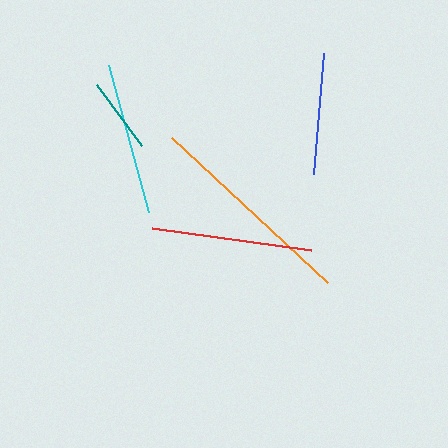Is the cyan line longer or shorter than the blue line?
The cyan line is longer than the blue line.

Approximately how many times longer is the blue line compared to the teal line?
The blue line is approximately 1.6 times the length of the teal line.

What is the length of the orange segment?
The orange segment is approximately 213 pixels long.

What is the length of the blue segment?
The blue segment is approximately 121 pixels long.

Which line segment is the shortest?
The teal line is the shortest at approximately 76 pixels.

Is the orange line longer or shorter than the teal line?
The orange line is longer than the teal line.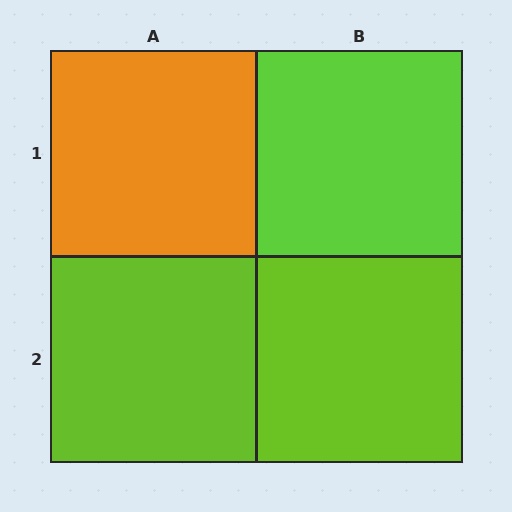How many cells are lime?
3 cells are lime.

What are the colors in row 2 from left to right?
Lime, lime.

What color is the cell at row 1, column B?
Lime.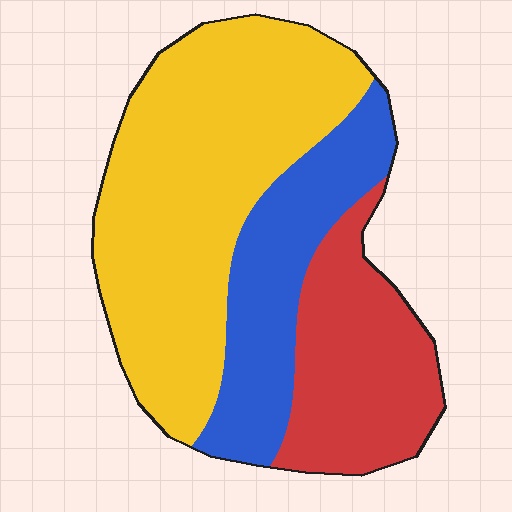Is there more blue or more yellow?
Yellow.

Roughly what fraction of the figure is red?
Red takes up less than a quarter of the figure.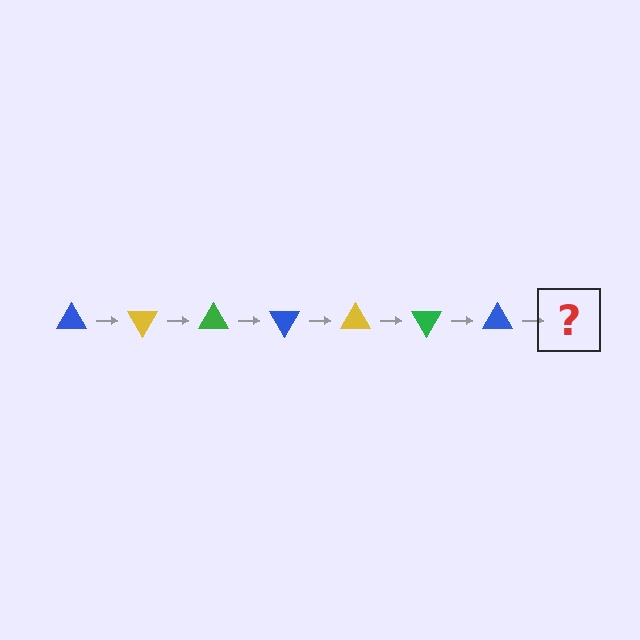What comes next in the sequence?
The next element should be a yellow triangle, rotated 420 degrees from the start.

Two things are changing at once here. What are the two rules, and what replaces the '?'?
The two rules are that it rotates 60 degrees each step and the color cycles through blue, yellow, and green. The '?' should be a yellow triangle, rotated 420 degrees from the start.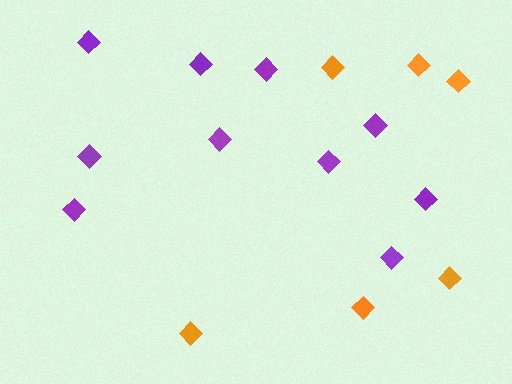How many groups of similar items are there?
There are 2 groups: one group of orange diamonds (6) and one group of purple diamonds (10).